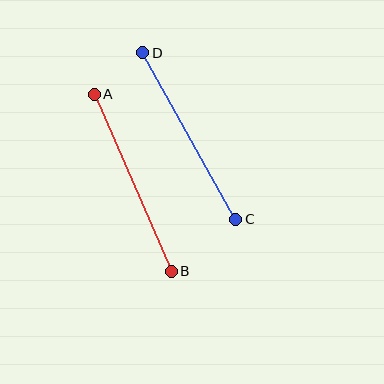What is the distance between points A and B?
The distance is approximately 193 pixels.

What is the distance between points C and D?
The distance is approximately 191 pixels.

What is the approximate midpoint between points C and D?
The midpoint is at approximately (189, 136) pixels.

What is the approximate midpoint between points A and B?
The midpoint is at approximately (133, 183) pixels.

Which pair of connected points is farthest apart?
Points A and B are farthest apart.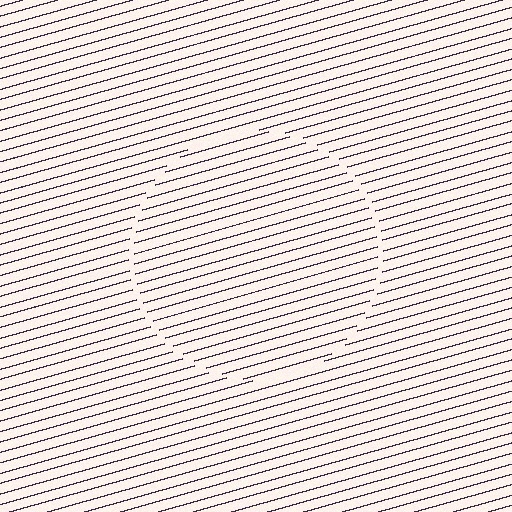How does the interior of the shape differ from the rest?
The interior of the shape contains the same grating, shifted by half a period — the contour is defined by the phase discontinuity where line-ends from the inner and outer gratings abut.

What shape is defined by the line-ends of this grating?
An illusory circle. The interior of the shape contains the same grating, shifted by half a period — the contour is defined by the phase discontinuity where line-ends from the inner and outer gratings abut.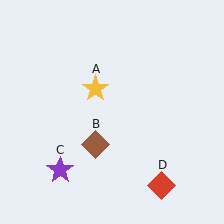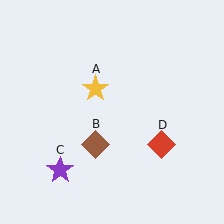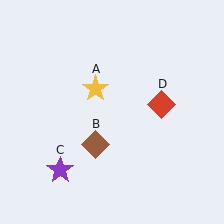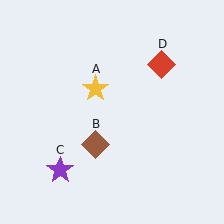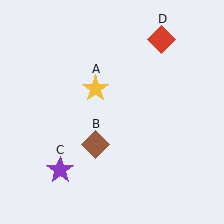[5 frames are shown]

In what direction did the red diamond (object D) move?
The red diamond (object D) moved up.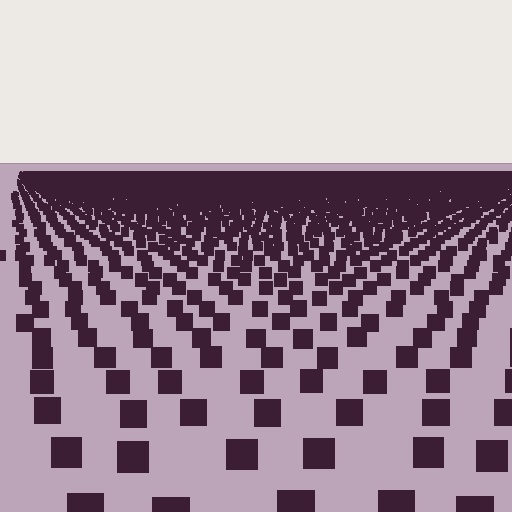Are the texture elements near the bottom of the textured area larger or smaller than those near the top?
Larger. Near the bottom, elements are closer to the viewer and appear at a bigger on-screen size.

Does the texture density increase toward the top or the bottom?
Density increases toward the top.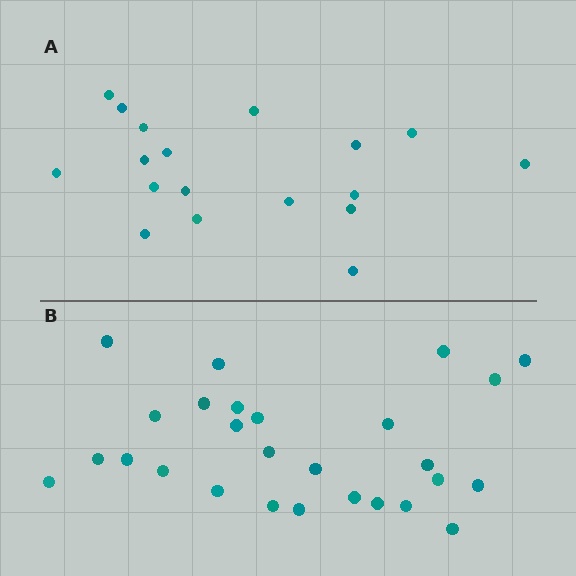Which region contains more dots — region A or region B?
Region B (the bottom region) has more dots.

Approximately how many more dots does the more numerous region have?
Region B has roughly 8 or so more dots than region A.